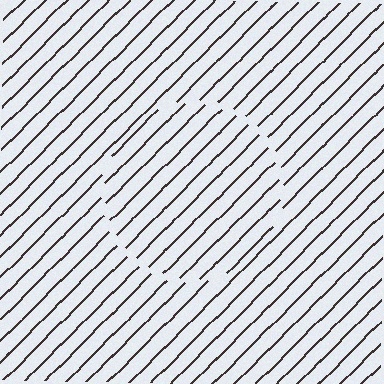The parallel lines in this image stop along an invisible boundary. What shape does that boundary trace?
An illusory circle. The interior of the shape contains the same grating, shifted by half a period — the contour is defined by the phase discontinuity where line-ends from the inner and outer gratings abut.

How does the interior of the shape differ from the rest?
The interior of the shape contains the same grating, shifted by half a period — the contour is defined by the phase discontinuity where line-ends from the inner and outer gratings abut.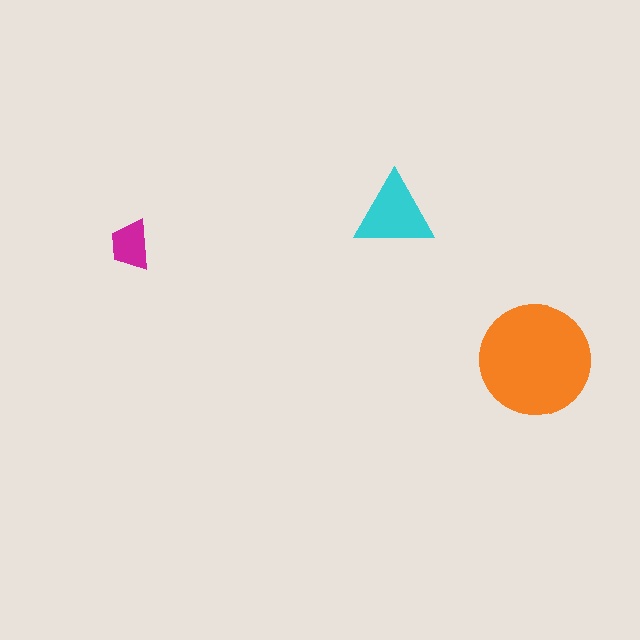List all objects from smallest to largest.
The magenta trapezoid, the cyan triangle, the orange circle.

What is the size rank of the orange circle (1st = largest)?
1st.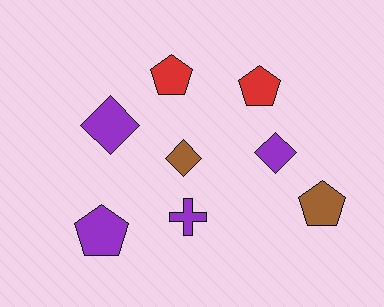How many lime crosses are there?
There are no lime crosses.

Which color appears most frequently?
Purple, with 4 objects.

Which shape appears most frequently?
Pentagon, with 4 objects.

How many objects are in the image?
There are 8 objects.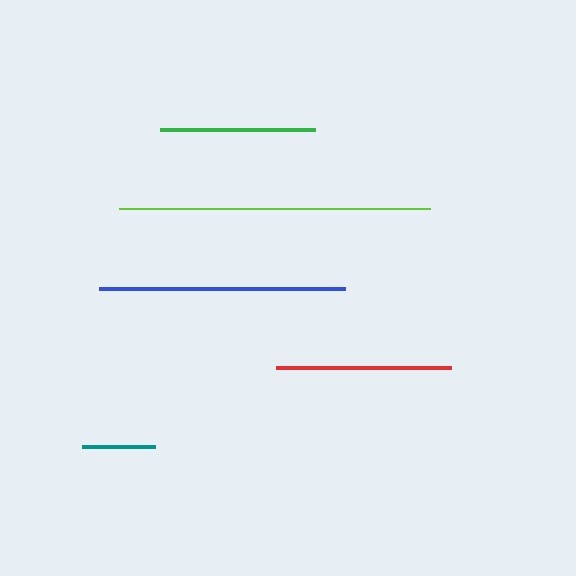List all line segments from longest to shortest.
From longest to shortest: lime, blue, red, green, teal.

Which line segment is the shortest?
The teal line is the shortest at approximately 73 pixels.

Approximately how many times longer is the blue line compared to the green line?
The blue line is approximately 1.6 times the length of the green line.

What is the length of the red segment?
The red segment is approximately 175 pixels long.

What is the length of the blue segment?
The blue segment is approximately 246 pixels long.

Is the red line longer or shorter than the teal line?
The red line is longer than the teal line.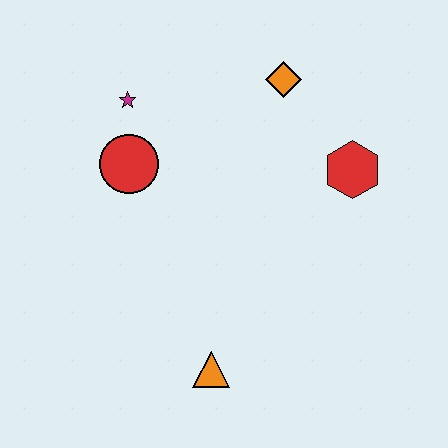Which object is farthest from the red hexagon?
The orange triangle is farthest from the red hexagon.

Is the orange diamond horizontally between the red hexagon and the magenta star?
Yes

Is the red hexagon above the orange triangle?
Yes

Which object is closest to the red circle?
The magenta star is closest to the red circle.